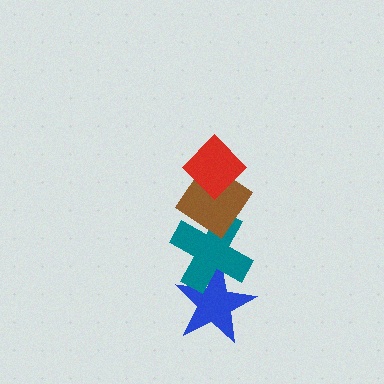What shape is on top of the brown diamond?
The red diamond is on top of the brown diamond.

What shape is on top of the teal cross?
The brown diamond is on top of the teal cross.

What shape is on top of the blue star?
The teal cross is on top of the blue star.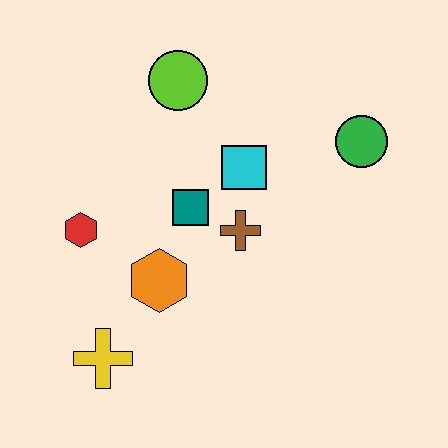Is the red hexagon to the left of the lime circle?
Yes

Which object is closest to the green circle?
The cyan square is closest to the green circle.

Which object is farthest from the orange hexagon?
The green circle is farthest from the orange hexagon.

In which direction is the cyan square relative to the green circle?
The cyan square is to the left of the green circle.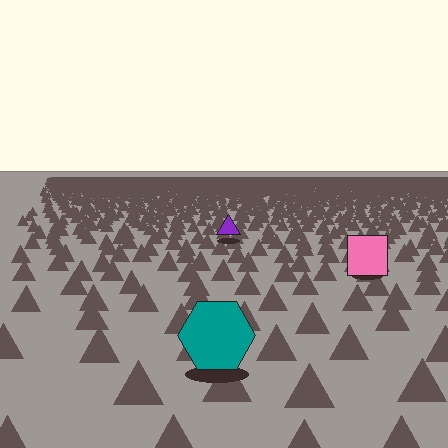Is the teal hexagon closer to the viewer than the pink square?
Yes. The teal hexagon is closer — you can tell from the texture gradient: the ground texture is coarser near it.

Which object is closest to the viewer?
The teal hexagon is closest. The texture marks near it are larger and more spread out.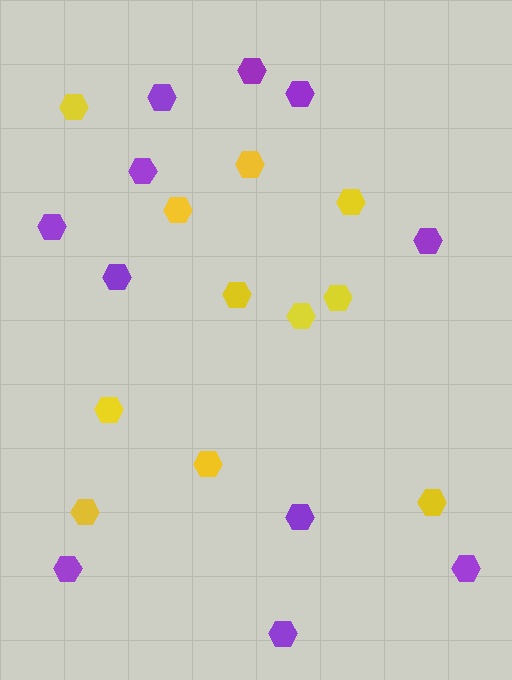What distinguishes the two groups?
There are 2 groups: one group of purple hexagons (11) and one group of yellow hexagons (11).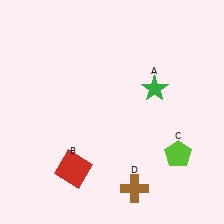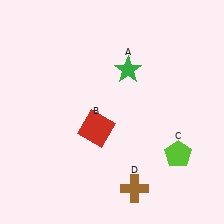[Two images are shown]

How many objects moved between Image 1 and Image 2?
2 objects moved between the two images.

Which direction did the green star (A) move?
The green star (A) moved left.